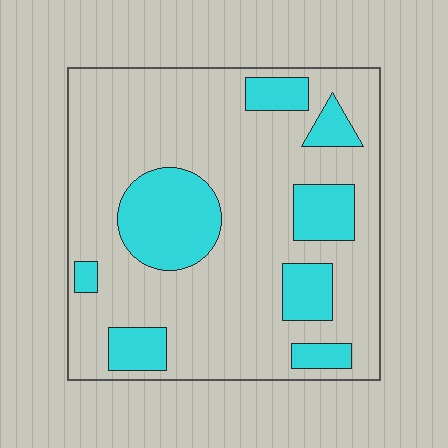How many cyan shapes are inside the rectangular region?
8.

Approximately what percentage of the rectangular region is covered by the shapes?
Approximately 25%.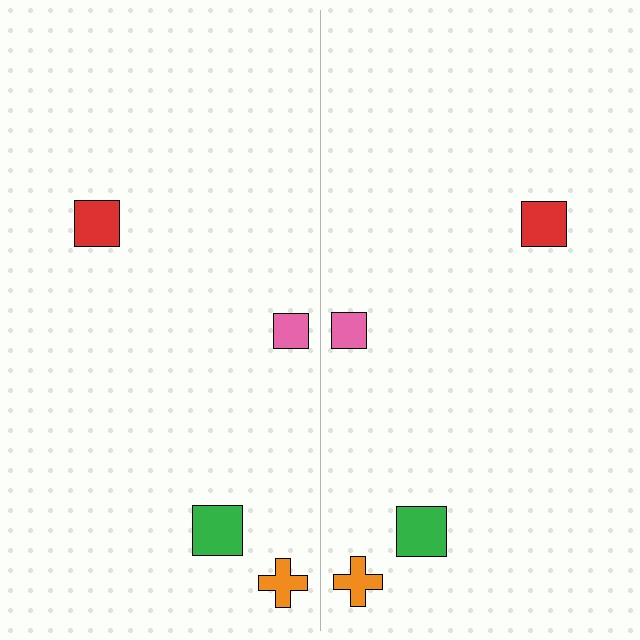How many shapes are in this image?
There are 8 shapes in this image.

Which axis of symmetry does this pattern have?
The pattern has a vertical axis of symmetry running through the center of the image.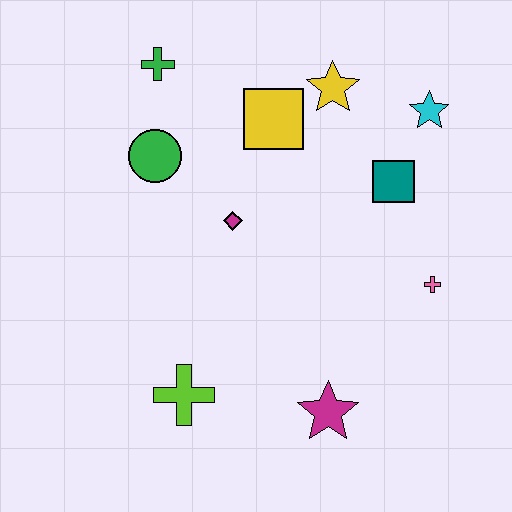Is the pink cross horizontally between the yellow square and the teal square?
No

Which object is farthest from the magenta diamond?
The cyan star is farthest from the magenta diamond.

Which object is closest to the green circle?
The green cross is closest to the green circle.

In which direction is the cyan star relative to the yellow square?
The cyan star is to the right of the yellow square.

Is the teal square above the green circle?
No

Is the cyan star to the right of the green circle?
Yes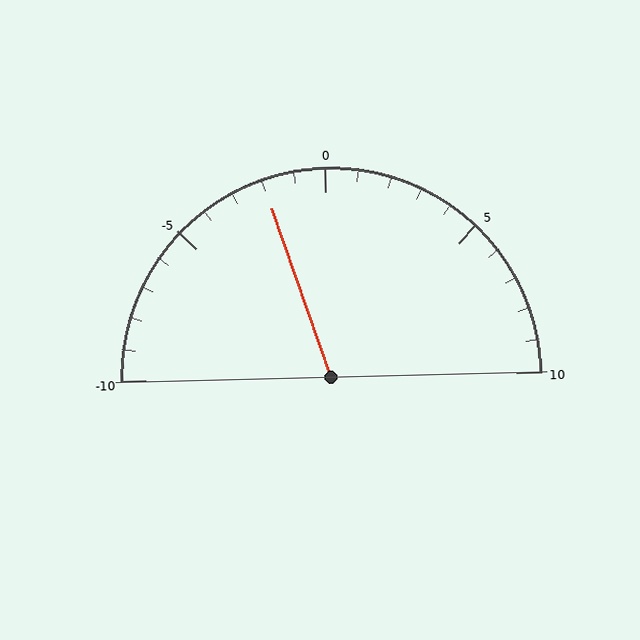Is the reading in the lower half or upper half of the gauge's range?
The reading is in the lower half of the range (-10 to 10).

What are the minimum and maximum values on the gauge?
The gauge ranges from -10 to 10.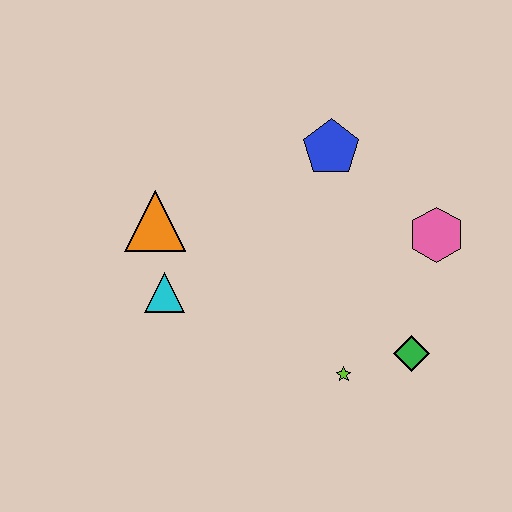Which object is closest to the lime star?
The green diamond is closest to the lime star.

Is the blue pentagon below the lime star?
No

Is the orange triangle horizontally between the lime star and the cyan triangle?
No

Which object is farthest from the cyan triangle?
The pink hexagon is farthest from the cyan triangle.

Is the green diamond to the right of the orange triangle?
Yes